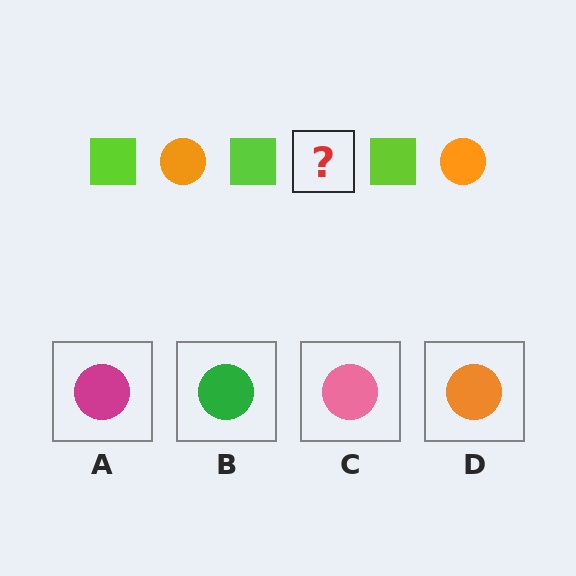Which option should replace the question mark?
Option D.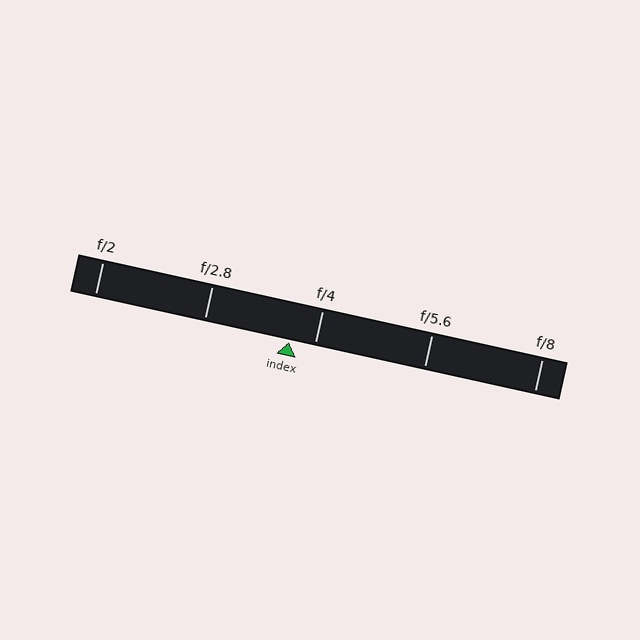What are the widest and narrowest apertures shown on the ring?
The widest aperture shown is f/2 and the narrowest is f/8.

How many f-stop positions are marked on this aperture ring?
There are 5 f-stop positions marked.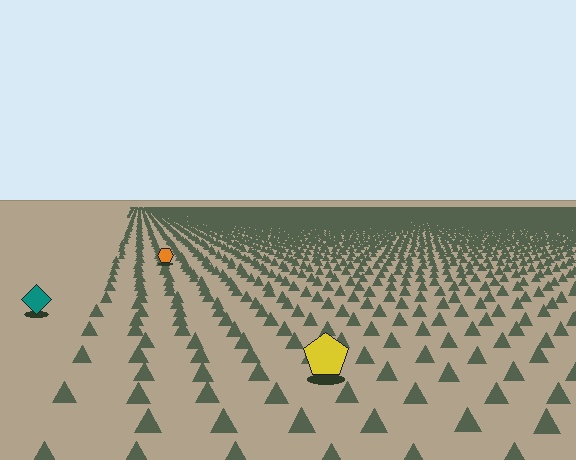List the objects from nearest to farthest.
From nearest to farthest: the yellow pentagon, the teal diamond, the orange hexagon.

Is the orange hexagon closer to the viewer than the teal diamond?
No. The teal diamond is closer — you can tell from the texture gradient: the ground texture is coarser near it.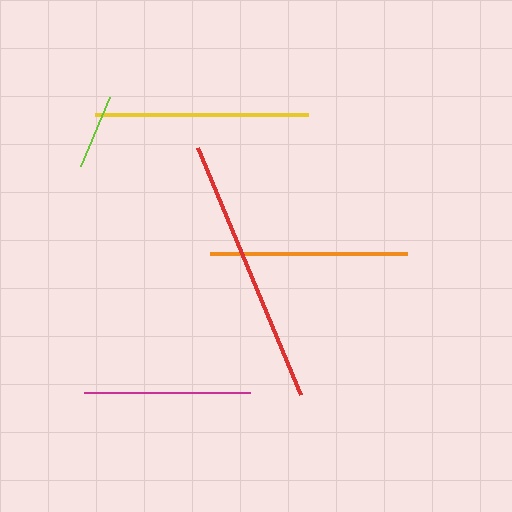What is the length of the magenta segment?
The magenta segment is approximately 166 pixels long.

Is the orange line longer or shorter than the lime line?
The orange line is longer than the lime line.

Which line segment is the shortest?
The lime line is the shortest at approximately 75 pixels.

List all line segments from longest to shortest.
From longest to shortest: red, yellow, orange, magenta, lime.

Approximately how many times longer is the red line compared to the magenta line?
The red line is approximately 1.6 times the length of the magenta line.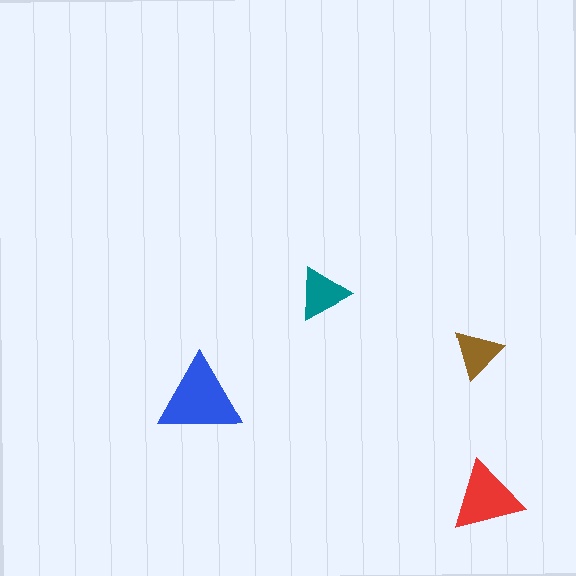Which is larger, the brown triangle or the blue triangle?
The blue one.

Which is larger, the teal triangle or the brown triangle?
The teal one.